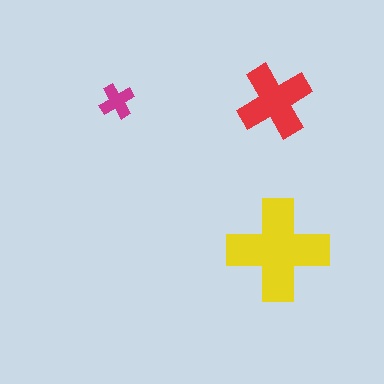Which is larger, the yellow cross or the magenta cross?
The yellow one.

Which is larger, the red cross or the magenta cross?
The red one.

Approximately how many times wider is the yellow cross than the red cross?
About 1.5 times wider.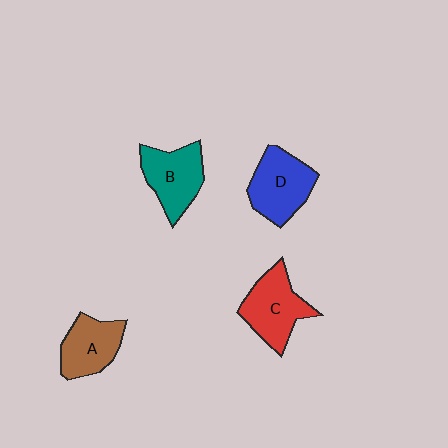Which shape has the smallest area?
Shape A (brown).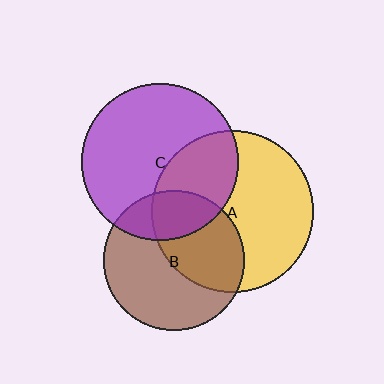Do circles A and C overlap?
Yes.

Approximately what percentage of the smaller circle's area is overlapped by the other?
Approximately 35%.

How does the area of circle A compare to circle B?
Approximately 1.3 times.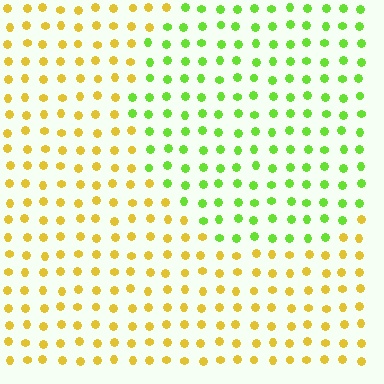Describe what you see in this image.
The image is filled with small yellow elements in a uniform arrangement. A circle-shaped region is visible where the elements are tinted to a slightly different hue, forming a subtle color boundary.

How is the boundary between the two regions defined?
The boundary is defined purely by a slight shift in hue (about 52 degrees). Spacing, size, and orientation are identical on both sides.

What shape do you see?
I see a circle.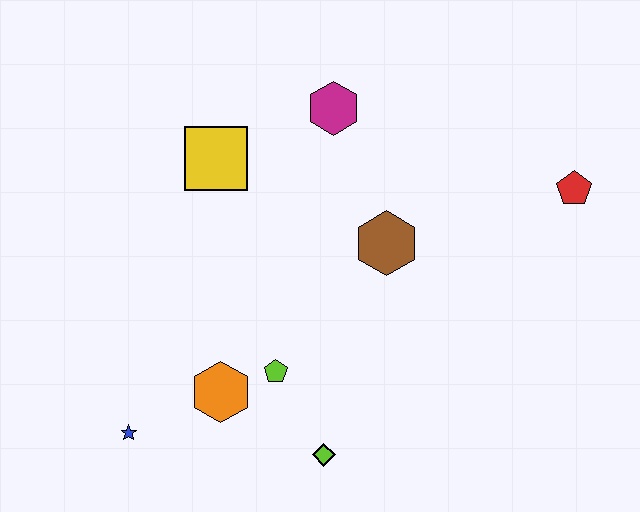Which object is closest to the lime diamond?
The lime pentagon is closest to the lime diamond.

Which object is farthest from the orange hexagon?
The red pentagon is farthest from the orange hexagon.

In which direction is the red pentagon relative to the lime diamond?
The red pentagon is above the lime diamond.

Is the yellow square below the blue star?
No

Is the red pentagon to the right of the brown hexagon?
Yes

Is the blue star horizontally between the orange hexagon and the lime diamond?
No